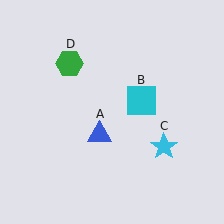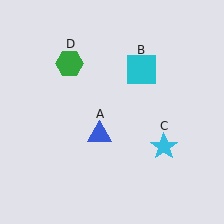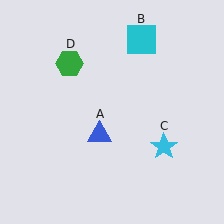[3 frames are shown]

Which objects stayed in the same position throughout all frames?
Blue triangle (object A) and cyan star (object C) and green hexagon (object D) remained stationary.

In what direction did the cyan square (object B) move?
The cyan square (object B) moved up.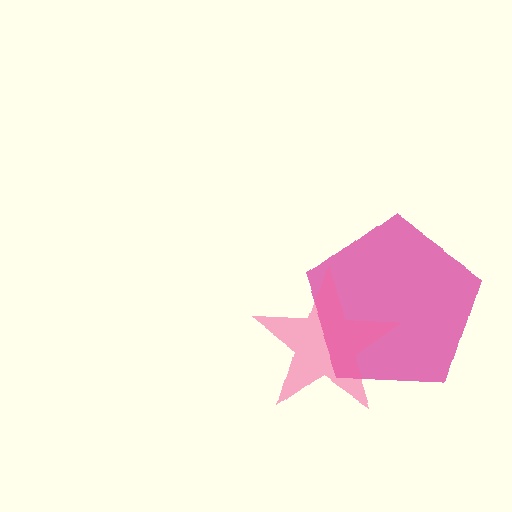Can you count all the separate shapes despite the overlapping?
Yes, there are 2 separate shapes.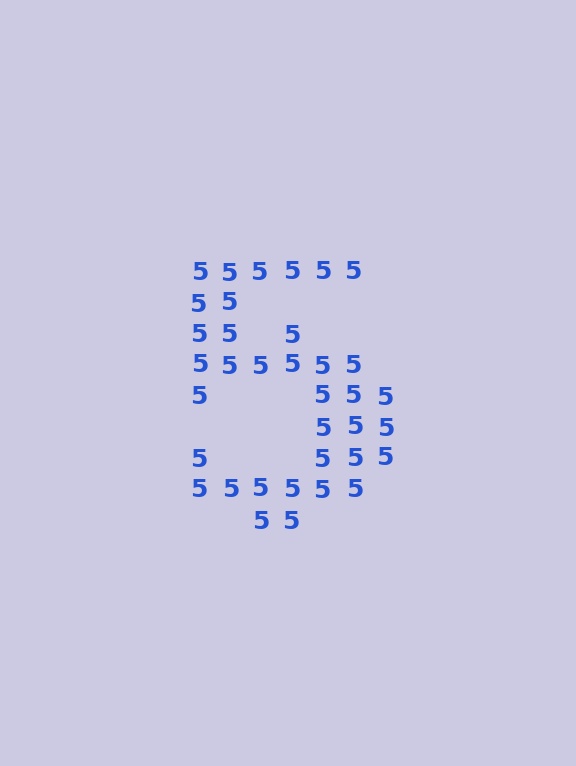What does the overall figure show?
The overall figure shows the digit 5.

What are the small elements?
The small elements are digit 5's.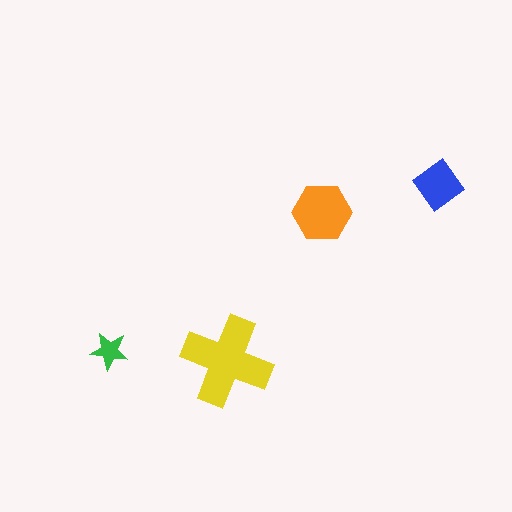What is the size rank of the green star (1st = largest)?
4th.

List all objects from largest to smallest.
The yellow cross, the orange hexagon, the blue diamond, the green star.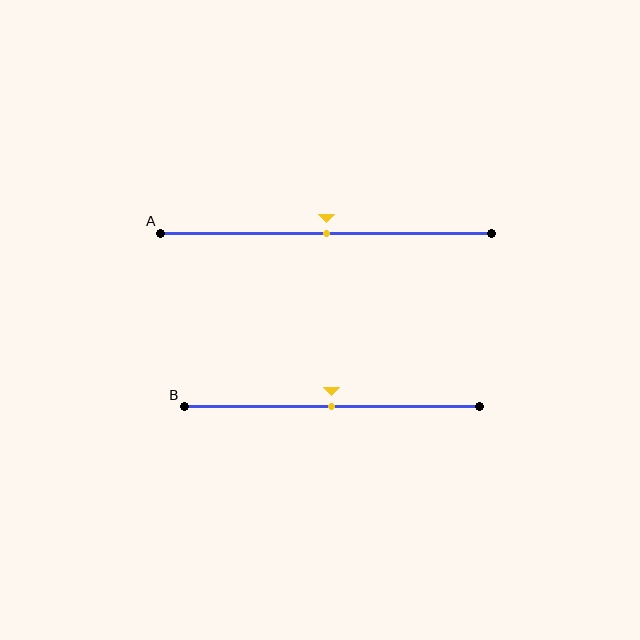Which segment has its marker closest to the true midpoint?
Segment A has its marker closest to the true midpoint.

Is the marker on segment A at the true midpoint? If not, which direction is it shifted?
Yes, the marker on segment A is at the true midpoint.